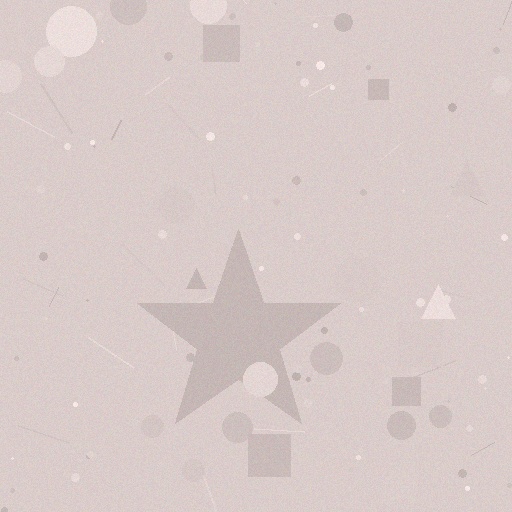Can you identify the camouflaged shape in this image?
The camouflaged shape is a star.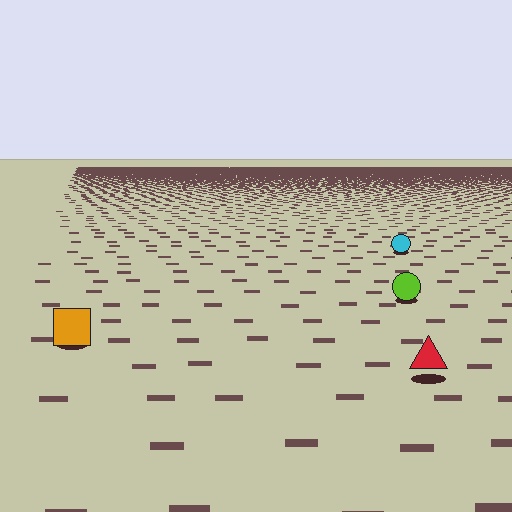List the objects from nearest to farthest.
From nearest to farthest: the red triangle, the orange square, the lime circle, the cyan circle.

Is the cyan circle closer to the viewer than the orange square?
No. The orange square is closer — you can tell from the texture gradient: the ground texture is coarser near it.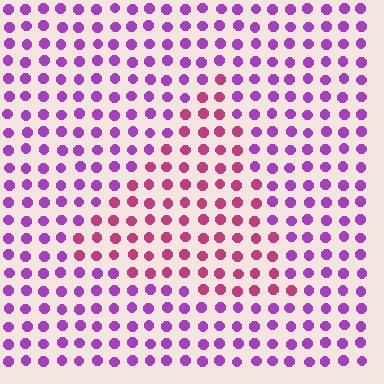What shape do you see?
I see a triangle.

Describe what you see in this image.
The image is filled with small purple elements in a uniform arrangement. A triangle-shaped region is visible where the elements are tinted to a slightly different hue, forming a subtle color boundary.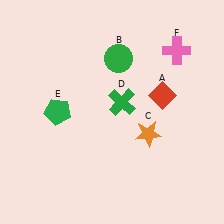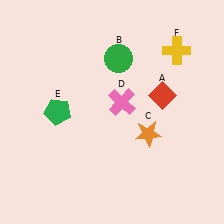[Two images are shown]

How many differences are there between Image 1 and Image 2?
There are 2 differences between the two images.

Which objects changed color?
D changed from green to pink. F changed from pink to yellow.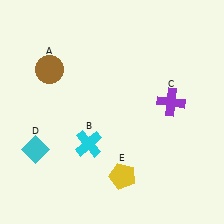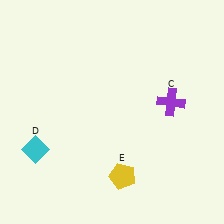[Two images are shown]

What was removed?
The cyan cross (B), the brown circle (A) were removed in Image 2.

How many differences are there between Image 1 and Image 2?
There are 2 differences between the two images.